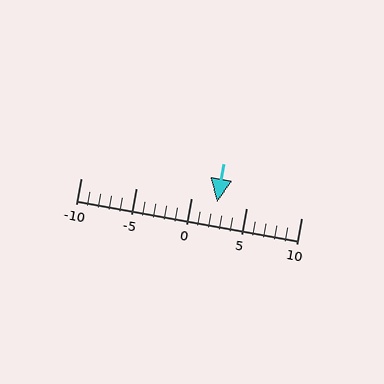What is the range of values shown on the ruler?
The ruler shows values from -10 to 10.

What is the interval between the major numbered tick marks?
The major tick marks are spaced 5 units apart.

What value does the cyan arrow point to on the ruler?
The cyan arrow points to approximately 2.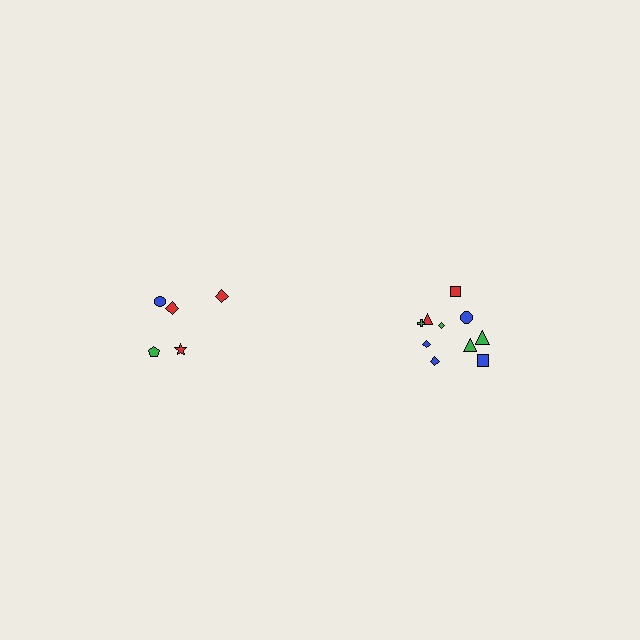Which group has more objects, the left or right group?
The right group.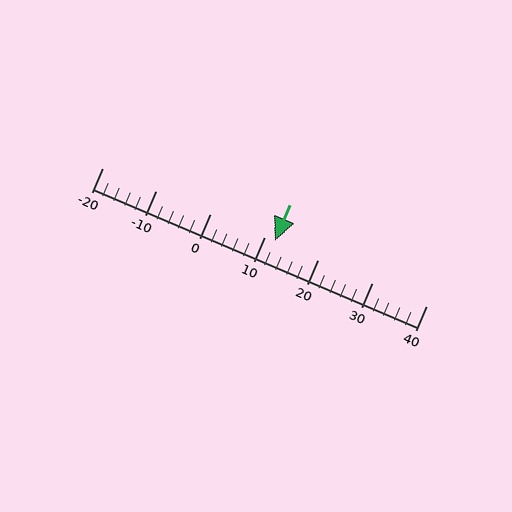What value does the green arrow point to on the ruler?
The green arrow points to approximately 12.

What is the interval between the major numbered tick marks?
The major tick marks are spaced 10 units apart.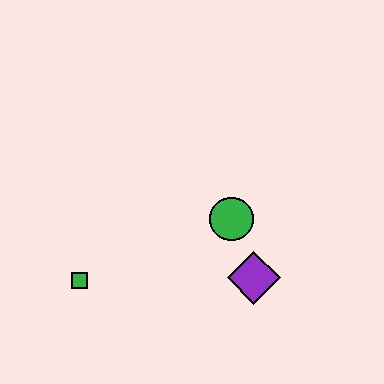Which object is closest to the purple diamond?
The green circle is closest to the purple diamond.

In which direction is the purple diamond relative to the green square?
The purple diamond is to the right of the green square.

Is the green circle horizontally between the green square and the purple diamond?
Yes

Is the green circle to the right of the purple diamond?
No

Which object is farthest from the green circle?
The green square is farthest from the green circle.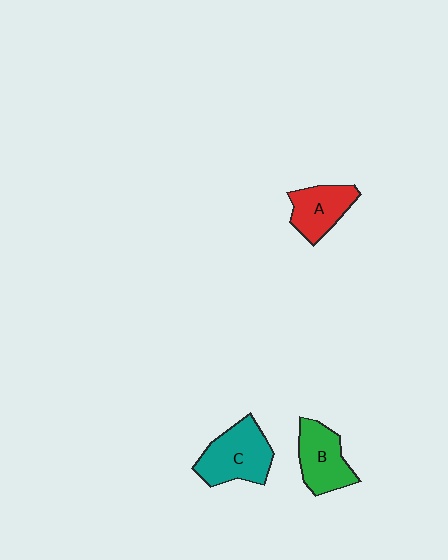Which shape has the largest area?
Shape C (teal).